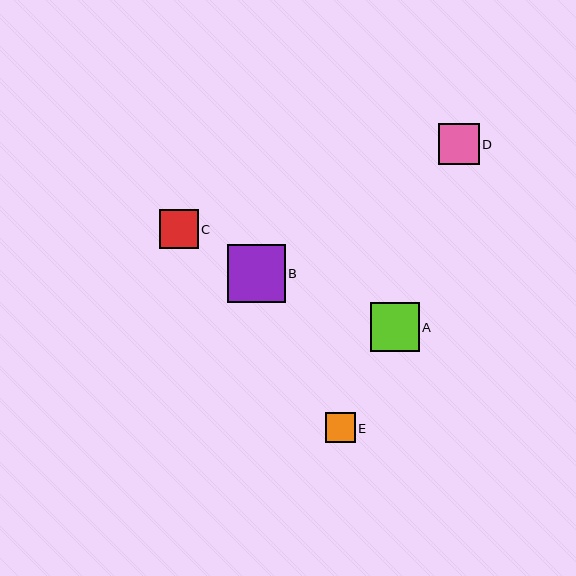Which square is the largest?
Square B is the largest with a size of approximately 58 pixels.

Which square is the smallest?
Square E is the smallest with a size of approximately 30 pixels.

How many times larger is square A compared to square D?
Square A is approximately 1.2 times the size of square D.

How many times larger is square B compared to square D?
Square B is approximately 1.4 times the size of square D.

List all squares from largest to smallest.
From largest to smallest: B, A, D, C, E.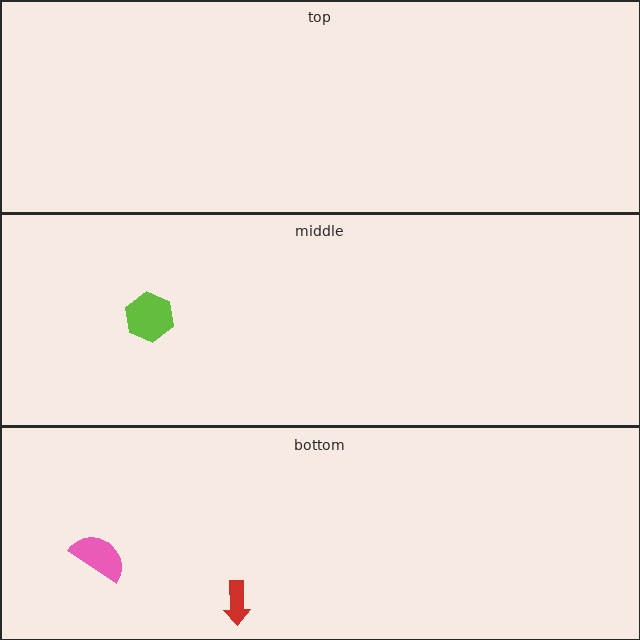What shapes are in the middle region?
The lime hexagon.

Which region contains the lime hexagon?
The middle region.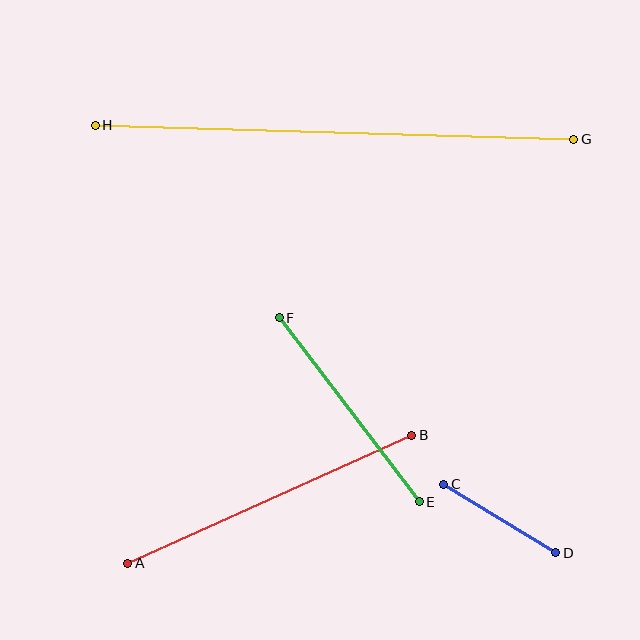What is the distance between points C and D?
The distance is approximately 131 pixels.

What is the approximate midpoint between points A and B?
The midpoint is at approximately (270, 499) pixels.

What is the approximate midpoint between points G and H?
The midpoint is at approximately (334, 132) pixels.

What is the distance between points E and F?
The distance is approximately 231 pixels.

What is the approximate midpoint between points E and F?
The midpoint is at approximately (349, 410) pixels.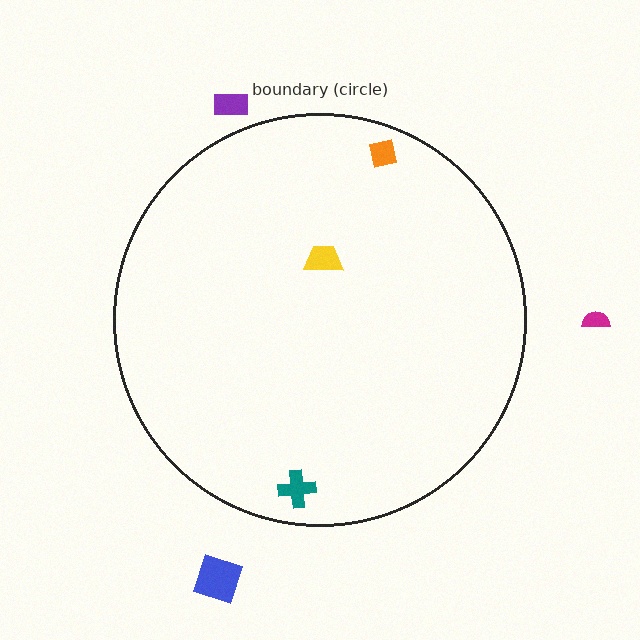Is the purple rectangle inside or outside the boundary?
Outside.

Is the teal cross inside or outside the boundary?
Inside.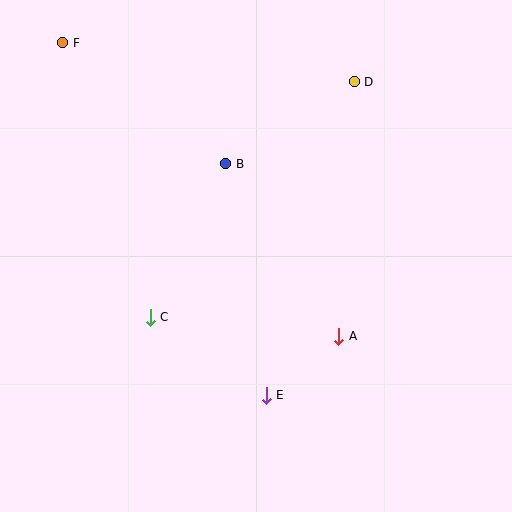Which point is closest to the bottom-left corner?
Point C is closest to the bottom-left corner.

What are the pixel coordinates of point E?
Point E is at (266, 395).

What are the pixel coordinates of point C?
Point C is at (150, 317).